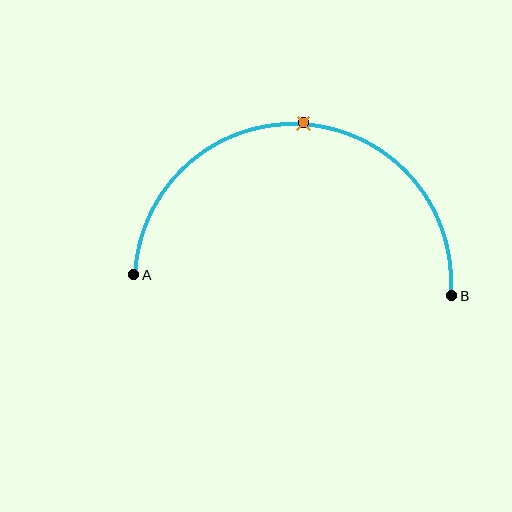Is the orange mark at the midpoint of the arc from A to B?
Yes. The orange mark lies on the arc at equal arc-length from both A and B — it is the arc midpoint.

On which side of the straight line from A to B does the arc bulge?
The arc bulges above the straight line connecting A and B.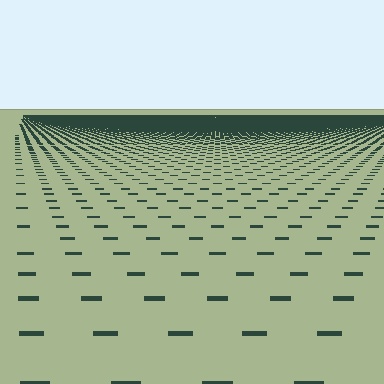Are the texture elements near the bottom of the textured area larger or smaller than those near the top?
Larger. Near the bottom, elements are closer to the viewer and appear at a bigger on-screen size.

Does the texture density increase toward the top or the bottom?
Density increases toward the top.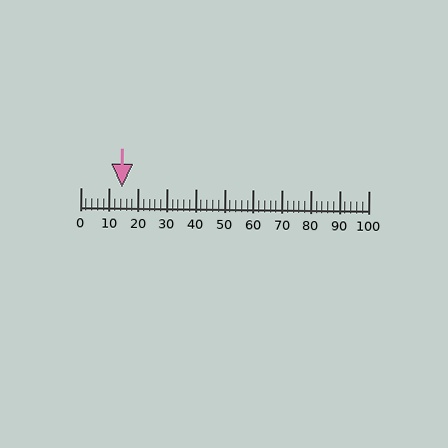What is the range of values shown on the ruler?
The ruler shows values from 0 to 100.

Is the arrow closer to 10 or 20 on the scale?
The arrow is closer to 10.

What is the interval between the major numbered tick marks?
The major tick marks are spaced 10 units apart.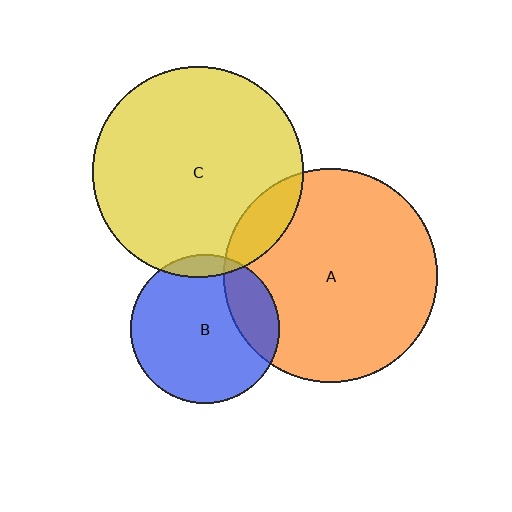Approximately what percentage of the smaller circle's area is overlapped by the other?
Approximately 10%.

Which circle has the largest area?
Circle A (orange).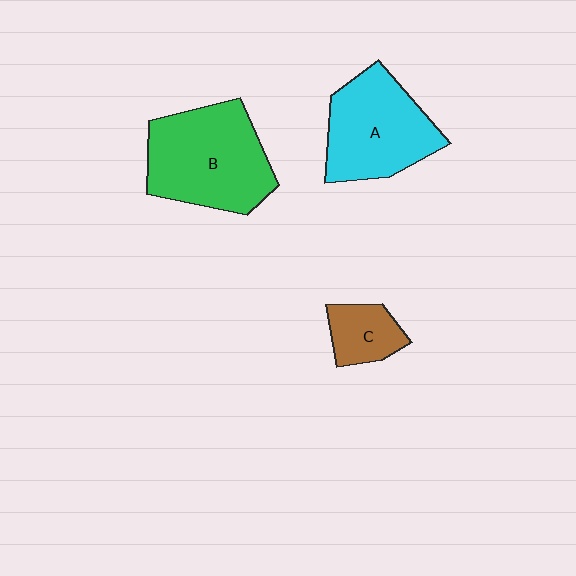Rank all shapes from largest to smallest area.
From largest to smallest: B (green), A (cyan), C (brown).